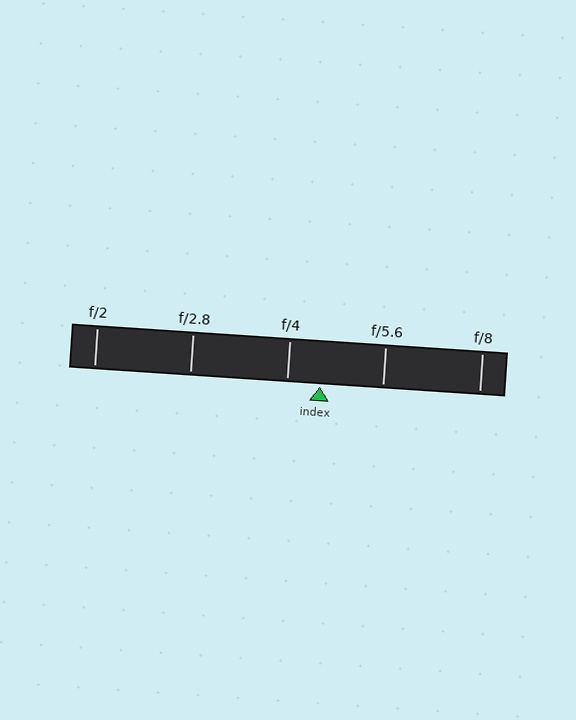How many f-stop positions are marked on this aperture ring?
There are 5 f-stop positions marked.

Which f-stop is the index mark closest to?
The index mark is closest to f/4.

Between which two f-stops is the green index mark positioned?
The index mark is between f/4 and f/5.6.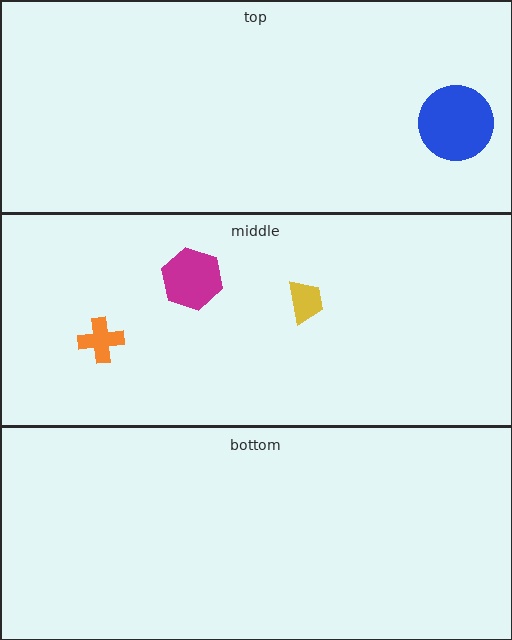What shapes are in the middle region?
The magenta hexagon, the orange cross, the yellow trapezoid.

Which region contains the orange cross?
The middle region.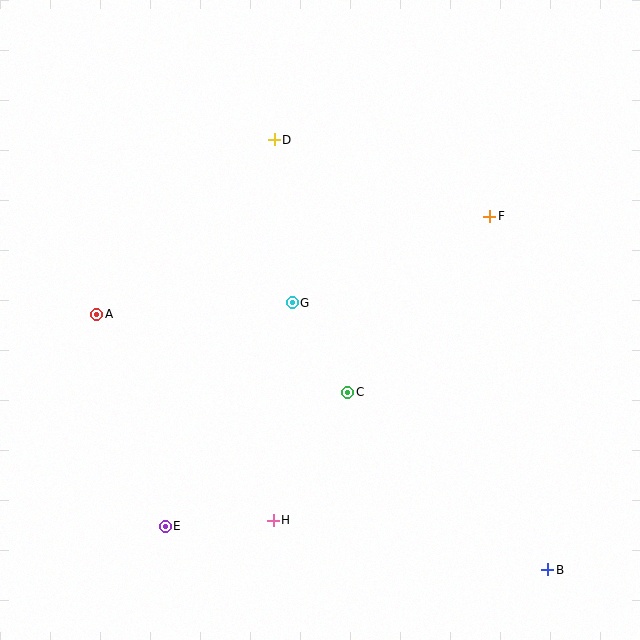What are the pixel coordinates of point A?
Point A is at (97, 314).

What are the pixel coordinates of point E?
Point E is at (165, 526).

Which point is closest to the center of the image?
Point G at (292, 303) is closest to the center.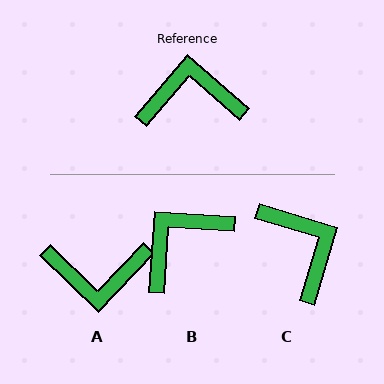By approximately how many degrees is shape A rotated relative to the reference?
Approximately 177 degrees counter-clockwise.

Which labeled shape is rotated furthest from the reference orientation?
A, about 177 degrees away.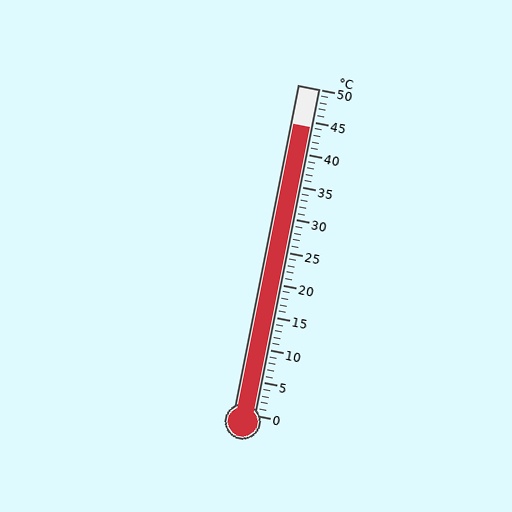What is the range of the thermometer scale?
The thermometer scale ranges from 0°C to 50°C.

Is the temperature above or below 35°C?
The temperature is above 35°C.